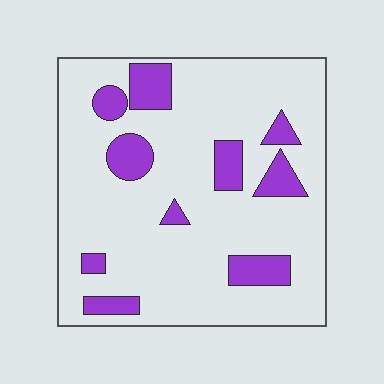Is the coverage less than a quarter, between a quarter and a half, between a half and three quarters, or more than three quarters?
Less than a quarter.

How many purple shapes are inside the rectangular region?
10.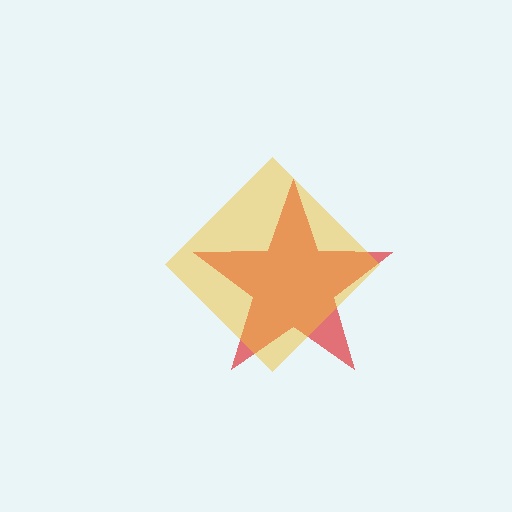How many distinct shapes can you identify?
There are 2 distinct shapes: a red star, a yellow diamond.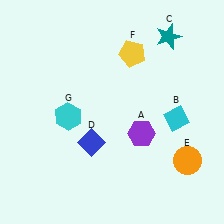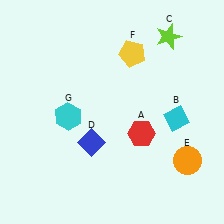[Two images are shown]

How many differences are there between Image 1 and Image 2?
There are 2 differences between the two images.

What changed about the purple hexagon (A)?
In Image 1, A is purple. In Image 2, it changed to red.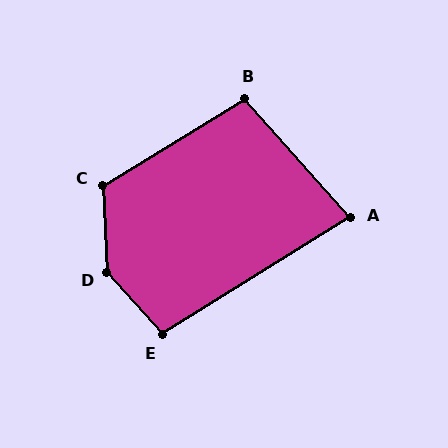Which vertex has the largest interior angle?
D, at approximately 141 degrees.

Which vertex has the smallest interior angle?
A, at approximately 80 degrees.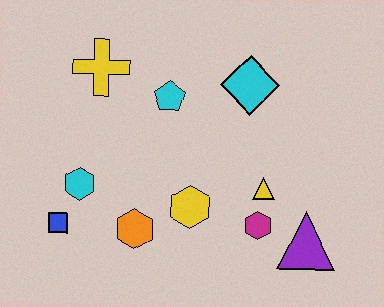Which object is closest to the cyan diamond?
The cyan pentagon is closest to the cyan diamond.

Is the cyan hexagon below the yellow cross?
Yes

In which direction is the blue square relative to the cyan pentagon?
The blue square is below the cyan pentagon.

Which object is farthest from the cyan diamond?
The blue square is farthest from the cyan diamond.